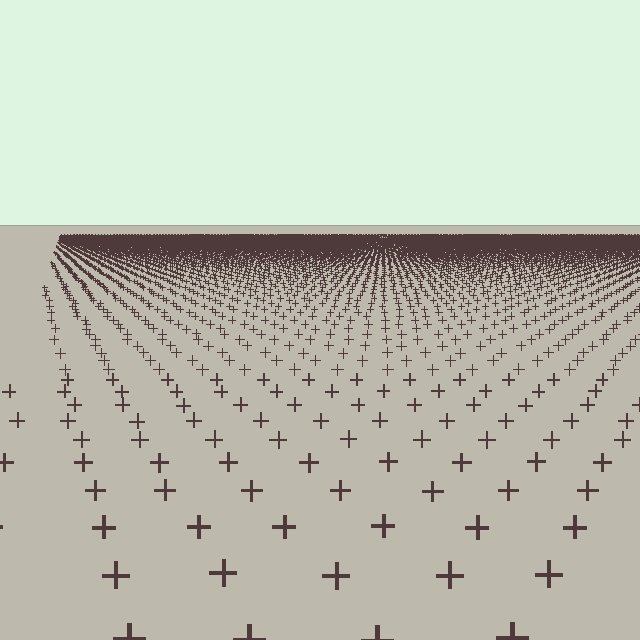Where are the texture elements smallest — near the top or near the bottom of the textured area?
Near the top.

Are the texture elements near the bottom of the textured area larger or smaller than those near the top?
Larger. Near the bottom, elements are closer to the viewer and appear at a bigger on-screen size.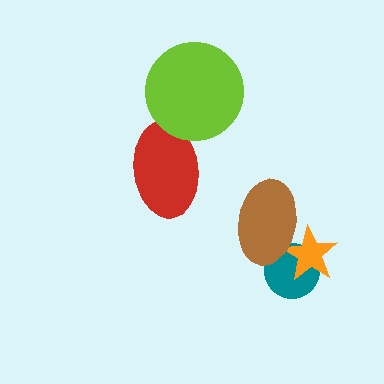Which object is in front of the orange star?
The brown ellipse is in front of the orange star.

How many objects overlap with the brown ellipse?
2 objects overlap with the brown ellipse.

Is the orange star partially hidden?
Yes, it is partially covered by another shape.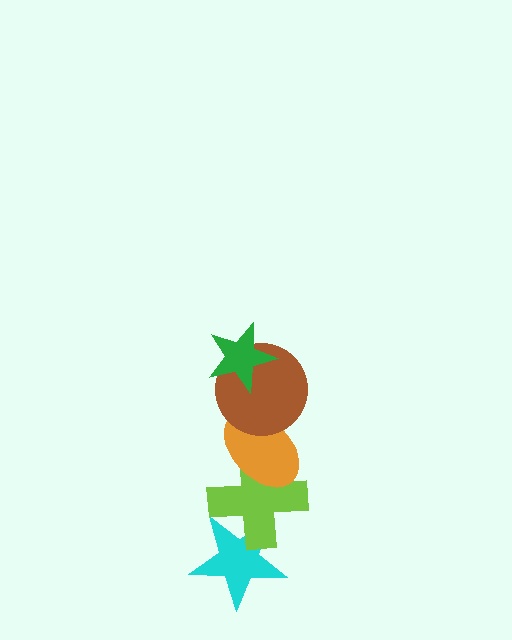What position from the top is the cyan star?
The cyan star is 5th from the top.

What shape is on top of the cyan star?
The lime cross is on top of the cyan star.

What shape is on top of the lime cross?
The orange ellipse is on top of the lime cross.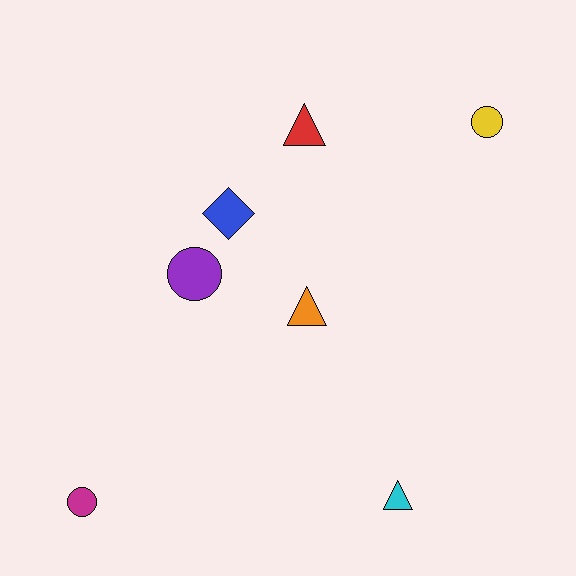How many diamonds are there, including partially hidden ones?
There is 1 diamond.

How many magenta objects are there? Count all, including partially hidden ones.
There is 1 magenta object.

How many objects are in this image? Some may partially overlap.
There are 7 objects.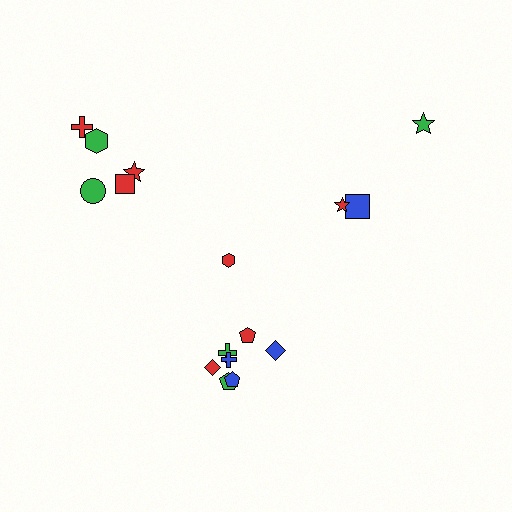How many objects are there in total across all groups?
There are 17 objects.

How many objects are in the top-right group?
There are 3 objects.